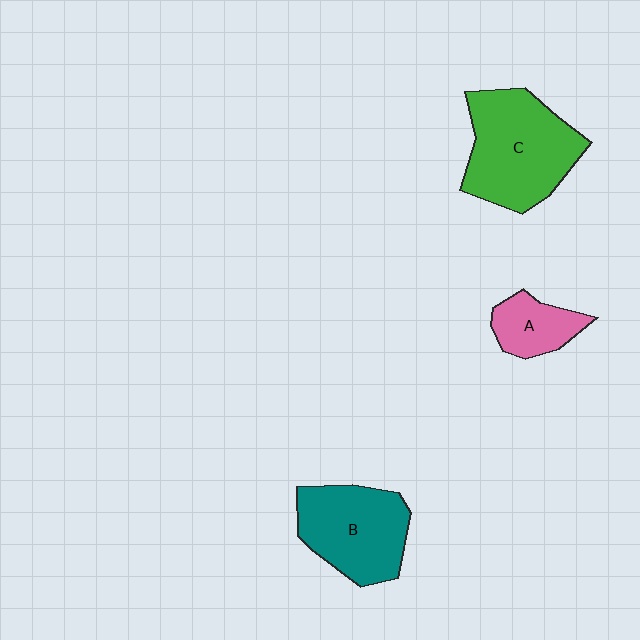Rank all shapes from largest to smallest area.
From largest to smallest: C (green), B (teal), A (pink).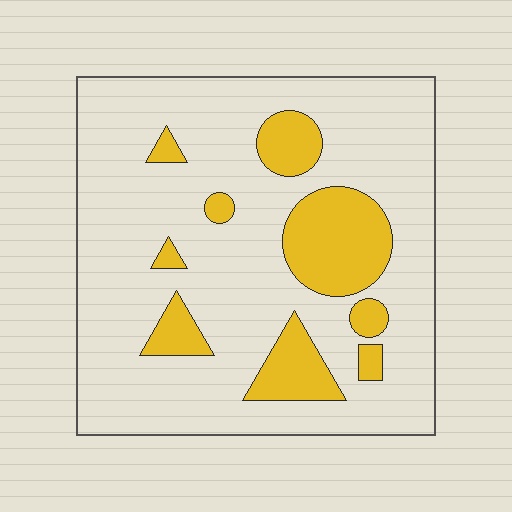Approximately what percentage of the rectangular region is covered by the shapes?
Approximately 20%.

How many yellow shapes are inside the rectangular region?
9.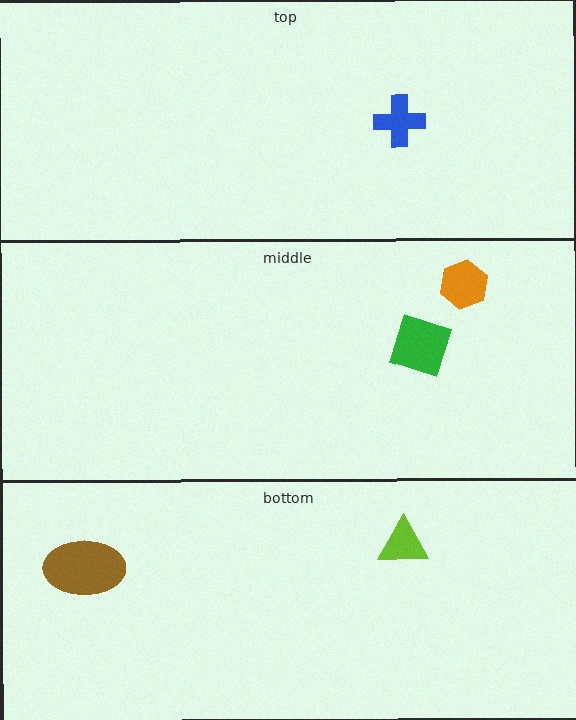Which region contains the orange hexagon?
The middle region.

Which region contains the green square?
The middle region.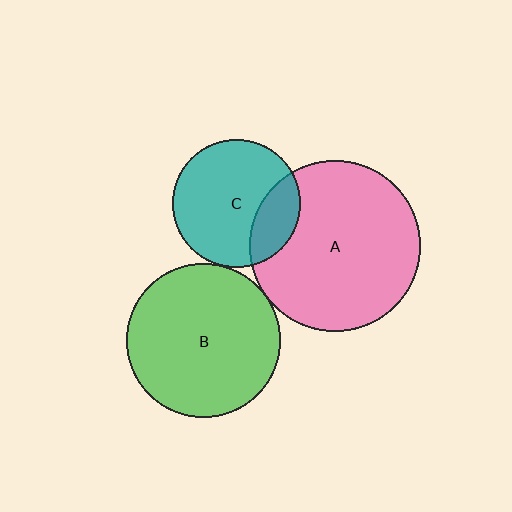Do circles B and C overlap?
Yes.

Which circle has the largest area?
Circle A (pink).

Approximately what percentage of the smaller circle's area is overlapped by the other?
Approximately 5%.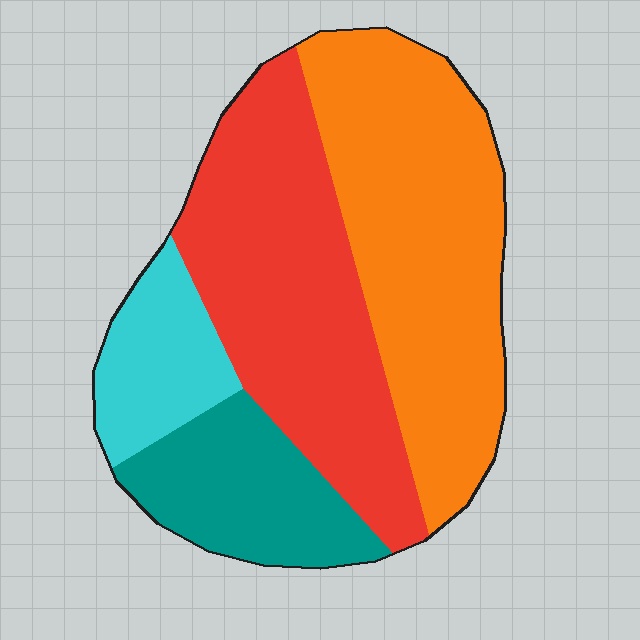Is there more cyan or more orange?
Orange.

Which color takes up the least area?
Cyan, at roughly 10%.